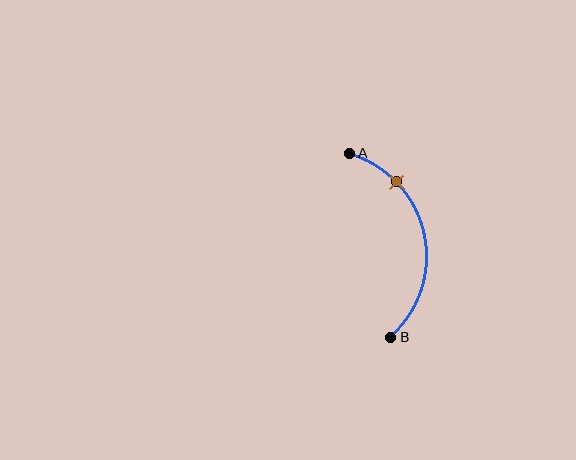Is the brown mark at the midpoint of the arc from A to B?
No. The brown mark lies on the arc but is closer to endpoint A. The arc midpoint would be at the point on the curve equidistant along the arc from both A and B.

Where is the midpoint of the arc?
The arc midpoint is the point on the curve farthest from the straight line joining A and B. It sits to the right of that line.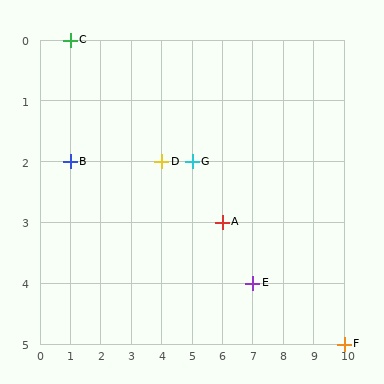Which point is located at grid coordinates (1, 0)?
Point C is at (1, 0).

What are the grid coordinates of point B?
Point B is at grid coordinates (1, 2).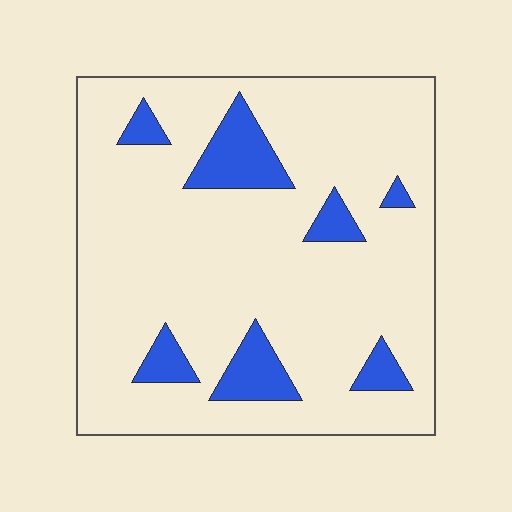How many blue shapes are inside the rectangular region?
7.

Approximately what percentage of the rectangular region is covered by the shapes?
Approximately 15%.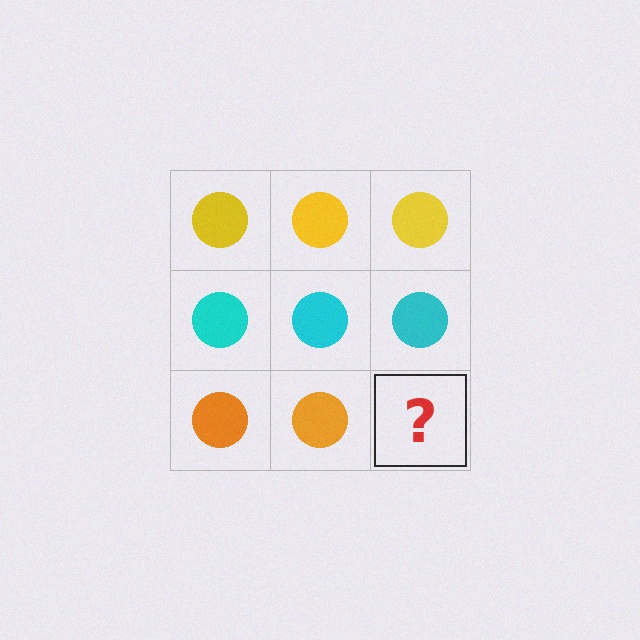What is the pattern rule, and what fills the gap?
The rule is that each row has a consistent color. The gap should be filled with an orange circle.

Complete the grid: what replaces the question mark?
The question mark should be replaced with an orange circle.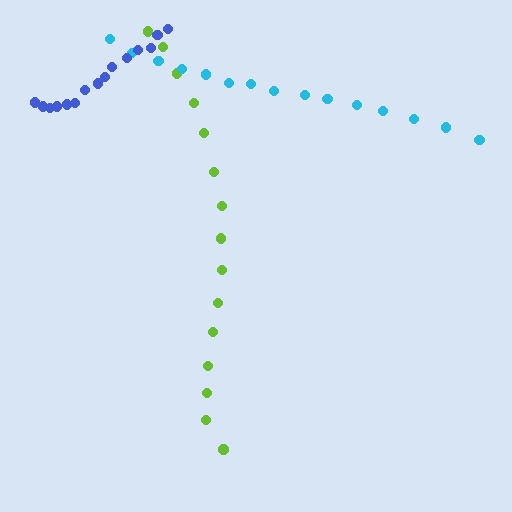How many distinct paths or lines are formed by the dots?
There are 3 distinct paths.